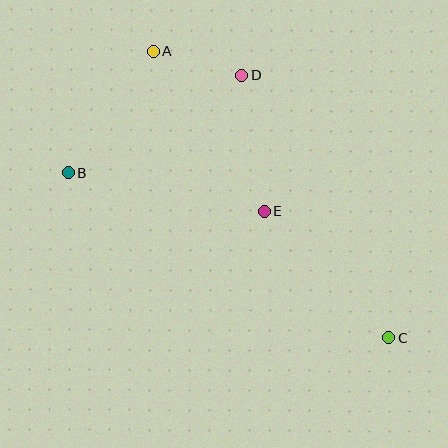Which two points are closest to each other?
Points A and D are closest to each other.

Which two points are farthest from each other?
Points A and C are farthest from each other.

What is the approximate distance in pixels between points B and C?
The distance between B and C is approximately 360 pixels.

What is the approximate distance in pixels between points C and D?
The distance between C and D is approximately 301 pixels.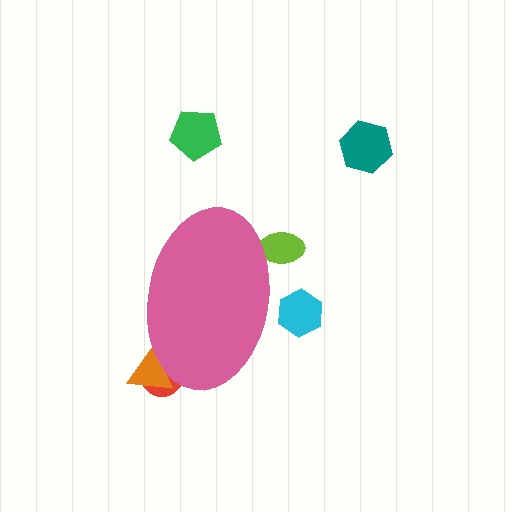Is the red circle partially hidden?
Yes, the red circle is partially hidden behind the pink ellipse.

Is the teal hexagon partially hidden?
No, the teal hexagon is fully visible.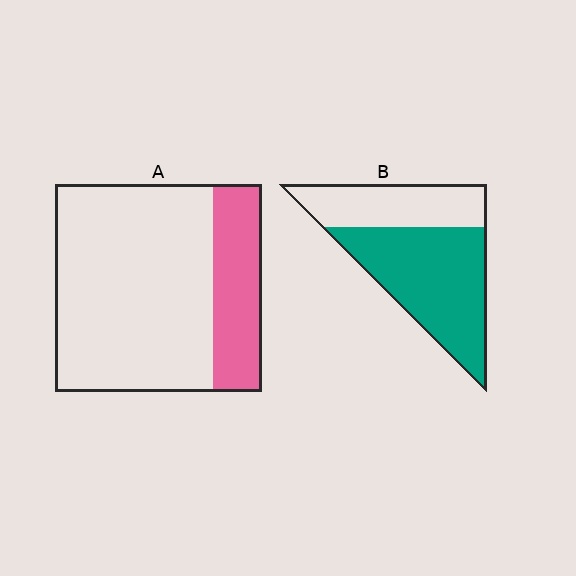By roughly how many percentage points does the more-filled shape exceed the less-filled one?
By roughly 40 percentage points (B over A).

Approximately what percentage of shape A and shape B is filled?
A is approximately 25% and B is approximately 65%.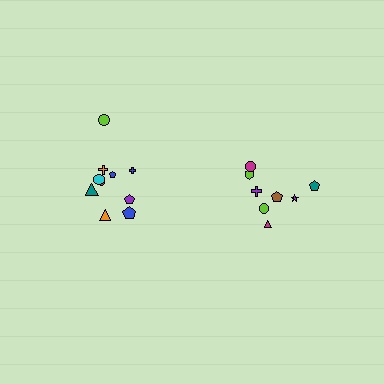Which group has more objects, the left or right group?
The left group.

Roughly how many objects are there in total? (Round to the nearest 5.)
Roughly 20 objects in total.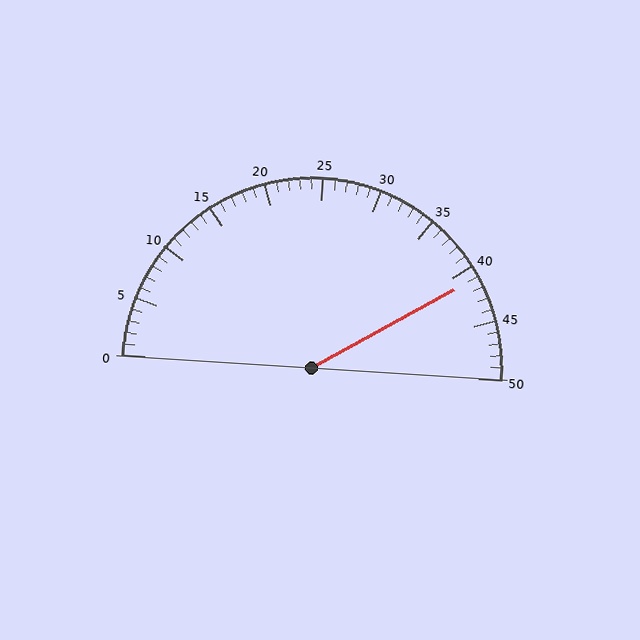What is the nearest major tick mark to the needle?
The nearest major tick mark is 40.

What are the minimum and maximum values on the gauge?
The gauge ranges from 0 to 50.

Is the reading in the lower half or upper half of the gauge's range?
The reading is in the upper half of the range (0 to 50).